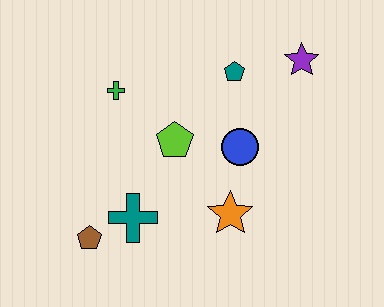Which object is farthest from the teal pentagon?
The brown pentagon is farthest from the teal pentagon.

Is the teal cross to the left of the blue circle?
Yes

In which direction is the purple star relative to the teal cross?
The purple star is to the right of the teal cross.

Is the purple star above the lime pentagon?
Yes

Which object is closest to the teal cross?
The brown pentagon is closest to the teal cross.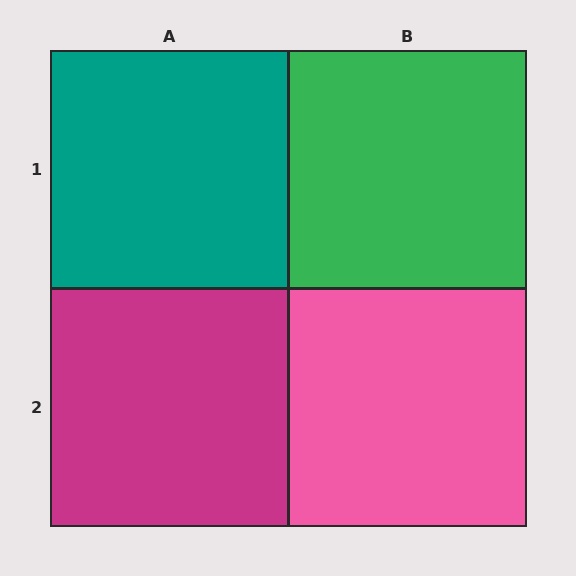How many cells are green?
1 cell is green.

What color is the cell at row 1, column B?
Green.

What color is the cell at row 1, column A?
Teal.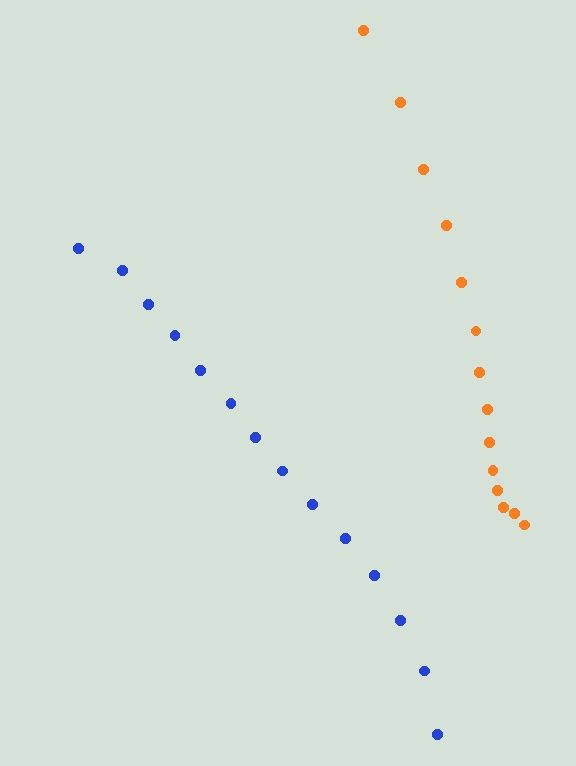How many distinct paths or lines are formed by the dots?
There are 2 distinct paths.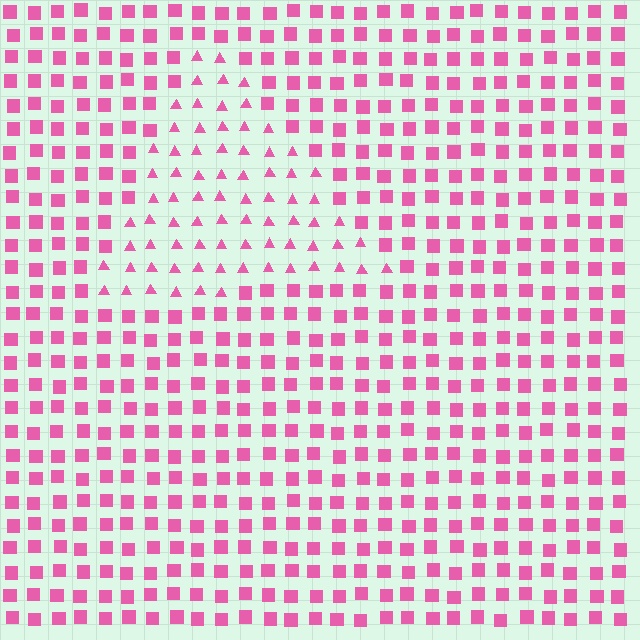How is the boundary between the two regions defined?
The boundary is defined by a change in element shape: triangles inside vs. squares outside. All elements share the same color and spacing.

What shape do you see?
I see a triangle.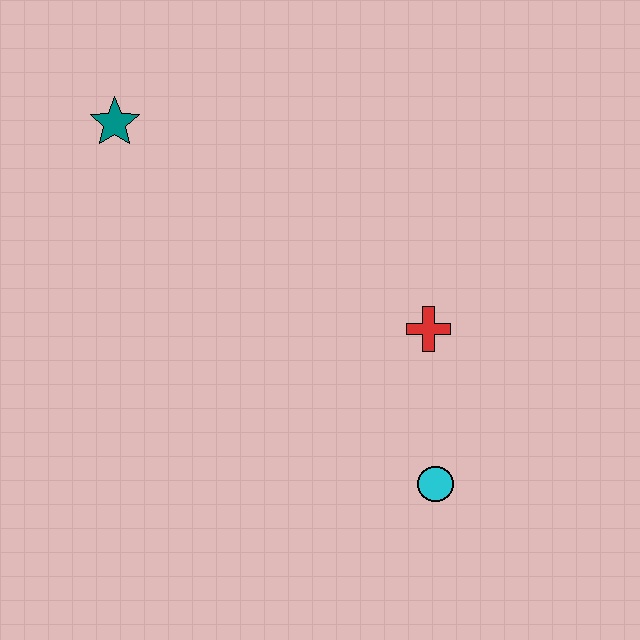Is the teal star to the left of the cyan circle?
Yes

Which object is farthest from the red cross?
The teal star is farthest from the red cross.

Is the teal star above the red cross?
Yes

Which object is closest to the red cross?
The cyan circle is closest to the red cross.